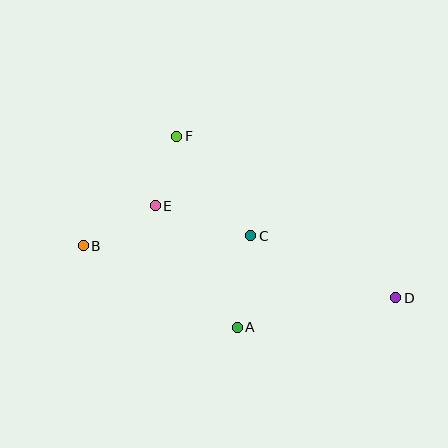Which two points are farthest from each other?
Points B and D are farthest from each other.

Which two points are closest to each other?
Points E and F are closest to each other.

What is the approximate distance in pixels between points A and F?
The distance between A and F is approximately 200 pixels.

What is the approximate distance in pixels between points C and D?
The distance between C and D is approximately 158 pixels.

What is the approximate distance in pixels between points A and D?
The distance between A and D is approximately 161 pixels.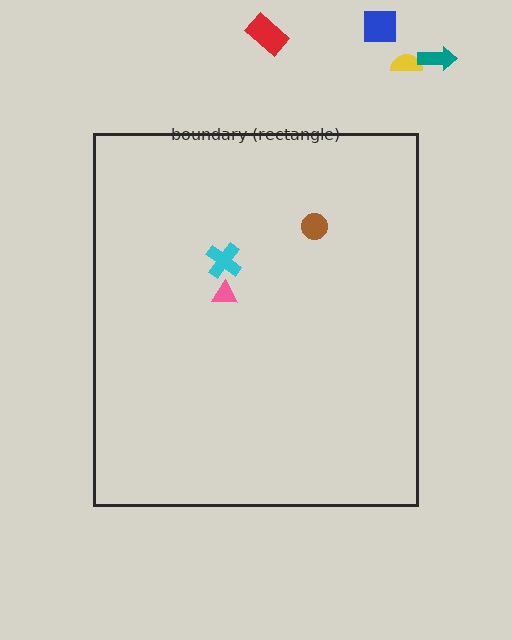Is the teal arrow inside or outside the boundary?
Outside.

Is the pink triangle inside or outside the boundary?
Inside.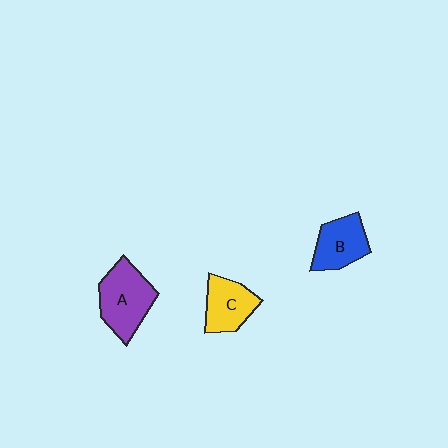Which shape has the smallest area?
Shape C (yellow).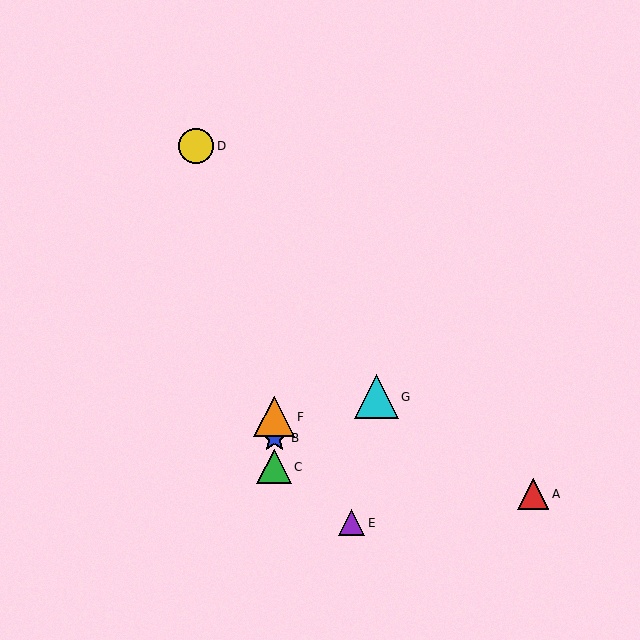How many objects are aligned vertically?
3 objects (B, C, F) are aligned vertically.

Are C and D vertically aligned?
No, C is at x≈274 and D is at x≈196.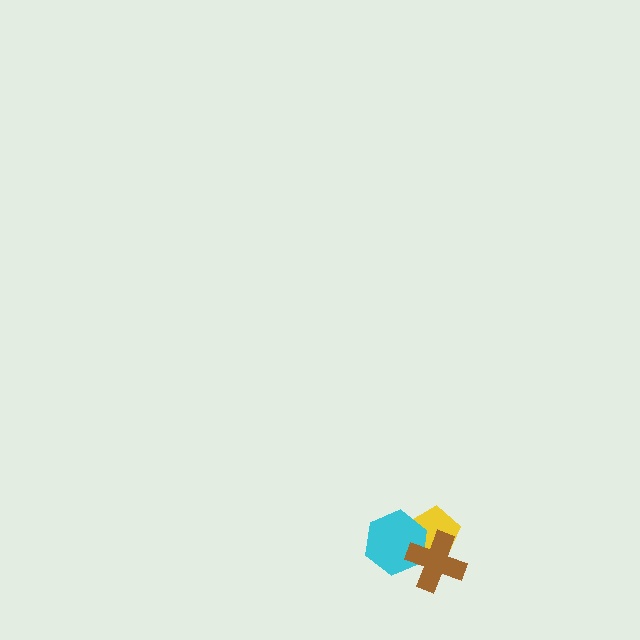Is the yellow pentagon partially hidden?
Yes, it is partially covered by another shape.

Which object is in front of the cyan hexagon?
The brown cross is in front of the cyan hexagon.